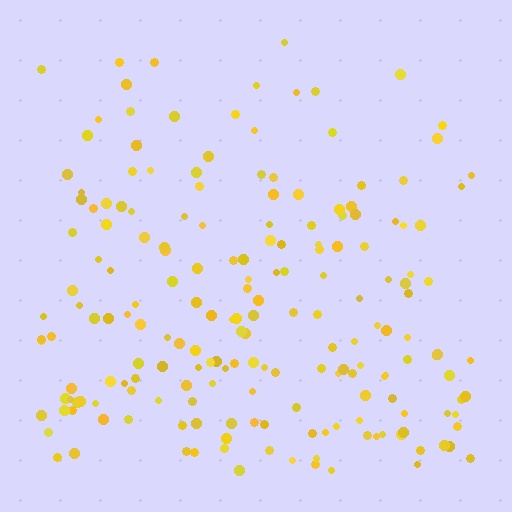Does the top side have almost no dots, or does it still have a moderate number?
Still a moderate number, just noticeably fewer than the bottom.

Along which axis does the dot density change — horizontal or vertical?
Vertical.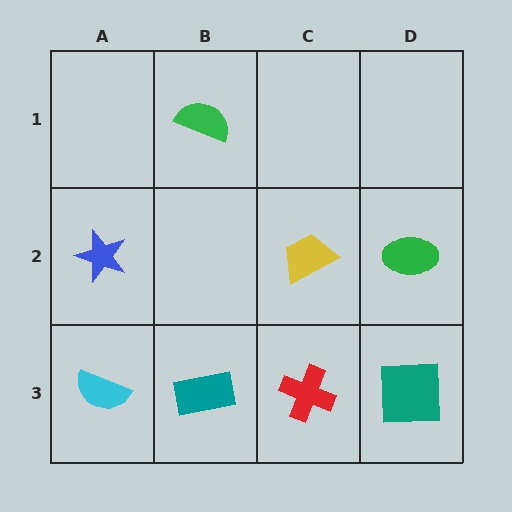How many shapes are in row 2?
3 shapes.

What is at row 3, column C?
A red cross.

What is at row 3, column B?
A teal rectangle.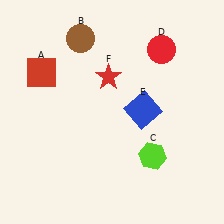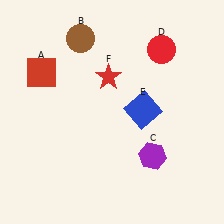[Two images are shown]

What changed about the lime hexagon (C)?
In Image 1, C is lime. In Image 2, it changed to purple.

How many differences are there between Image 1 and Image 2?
There is 1 difference between the two images.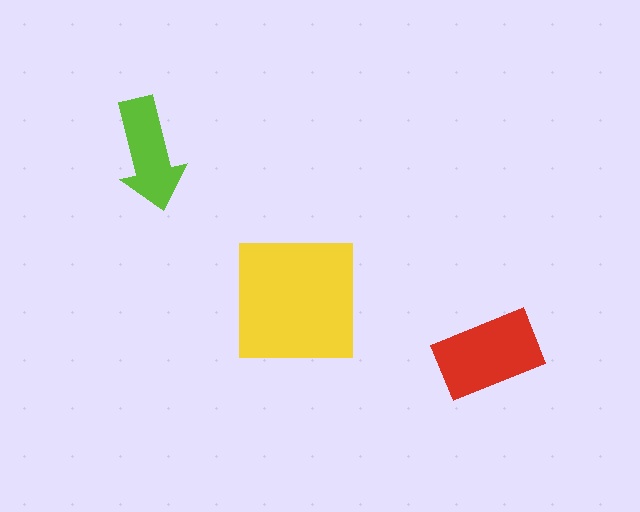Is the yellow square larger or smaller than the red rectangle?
Larger.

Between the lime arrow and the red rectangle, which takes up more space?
The red rectangle.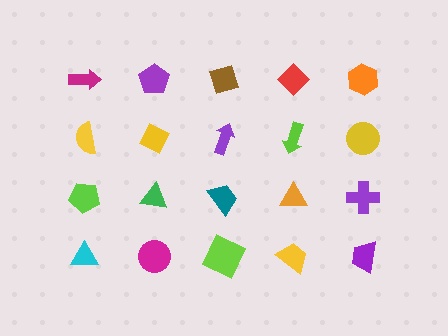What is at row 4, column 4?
A yellow trapezoid.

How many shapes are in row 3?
5 shapes.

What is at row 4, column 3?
A lime square.